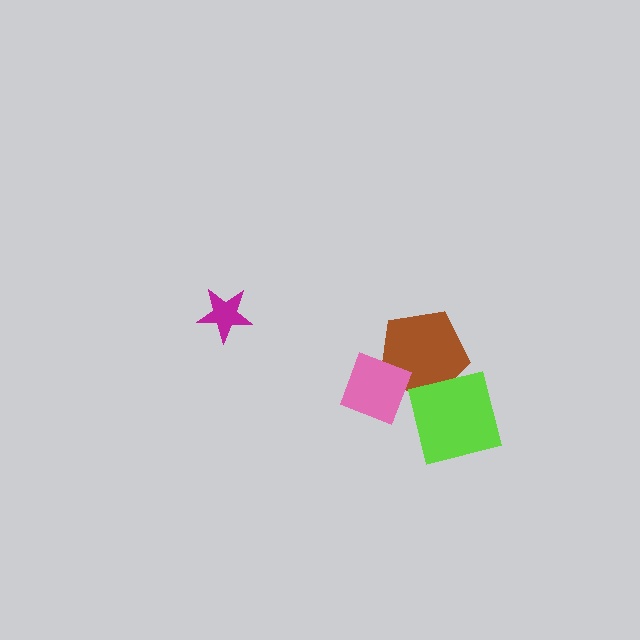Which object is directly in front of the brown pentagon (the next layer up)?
The pink diamond is directly in front of the brown pentagon.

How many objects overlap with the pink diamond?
1 object overlaps with the pink diamond.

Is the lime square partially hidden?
No, no other shape covers it.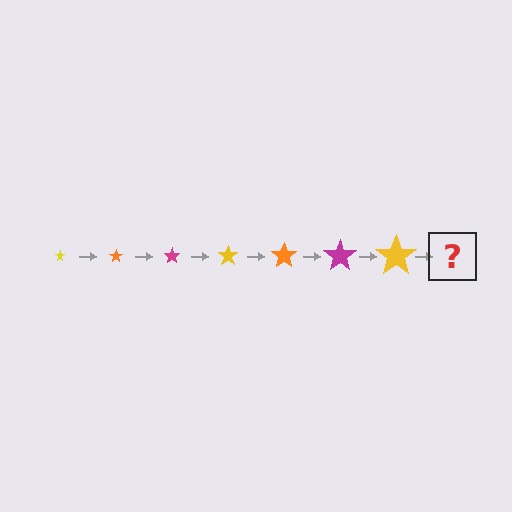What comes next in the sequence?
The next element should be an orange star, larger than the previous one.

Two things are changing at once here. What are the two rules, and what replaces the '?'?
The two rules are that the star grows larger each step and the color cycles through yellow, orange, and magenta. The '?' should be an orange star, larger than the previous one.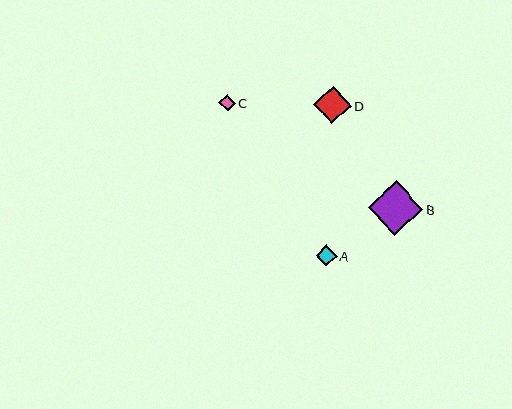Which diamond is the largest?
Diamond B is the largest with a size of approximately 54 pixels.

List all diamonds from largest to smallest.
From largest to smallest: B, D, A, C.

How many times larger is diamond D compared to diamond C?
Diamond D is approximately 2.3 times the size of diamond C.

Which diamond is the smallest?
Diamond C is the smallest with a size of approximately 16 pixels.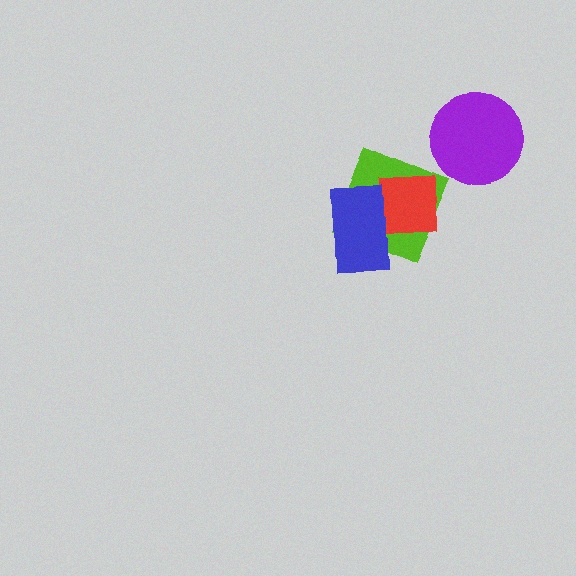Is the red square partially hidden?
Yes, it is partially covered by another shape.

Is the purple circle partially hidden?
No, no other shape covers it.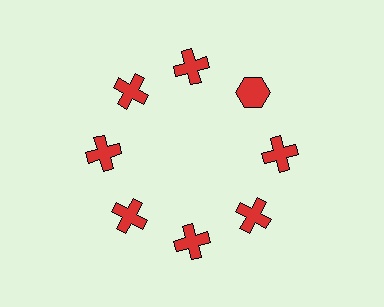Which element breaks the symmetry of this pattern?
The red hexagon at roughly the 2 o'clock position breaks the symmetry. All other shapes are red crosses.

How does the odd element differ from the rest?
It has a different shape: hexagon instead of cross.